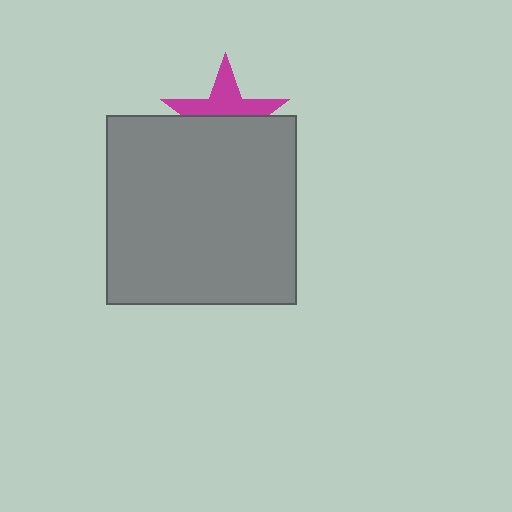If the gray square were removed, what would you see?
You would see the complete magenta star.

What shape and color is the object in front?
The object in front is a gray square.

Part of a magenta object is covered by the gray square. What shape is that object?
It is a star.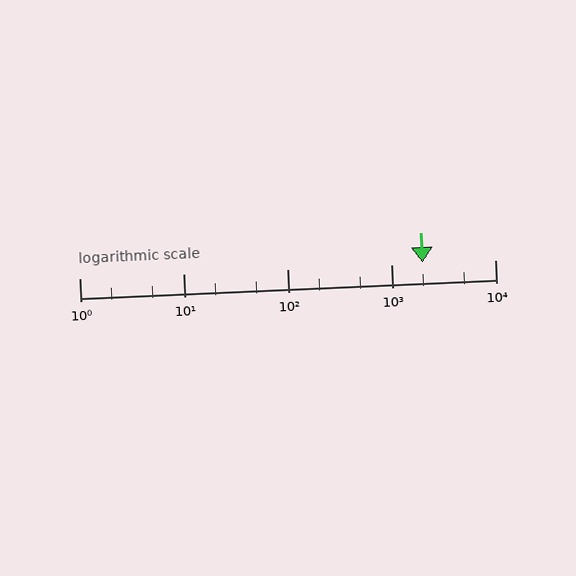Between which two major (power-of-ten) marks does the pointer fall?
The pointer is between 1000 and 10000.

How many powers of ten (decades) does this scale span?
The scale spans 4 decades, from 1 to 10000.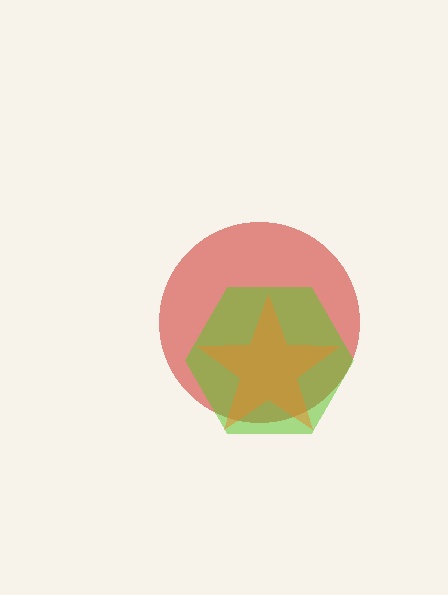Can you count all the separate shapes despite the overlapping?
Yes, there are 3 separate shapes.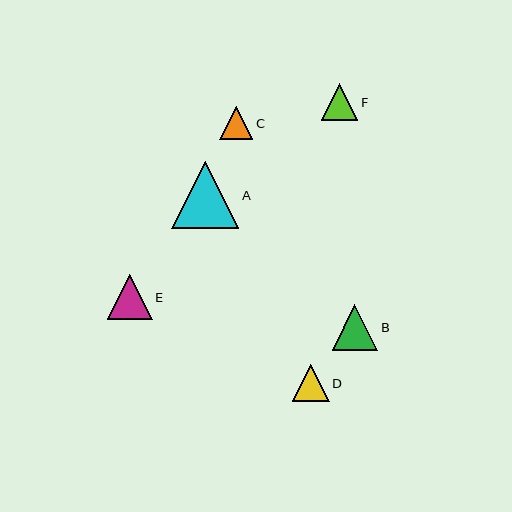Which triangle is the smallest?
Triangle C is the smallest with a size of approximately 33 pixels.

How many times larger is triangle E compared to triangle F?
Triangle E is approximately 1.2 times the size of triangle F.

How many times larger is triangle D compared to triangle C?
Triangle D is approximately 1.1 times the size of triangle C.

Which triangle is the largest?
Triangle A is the largest with a size of approximately 67 pixels.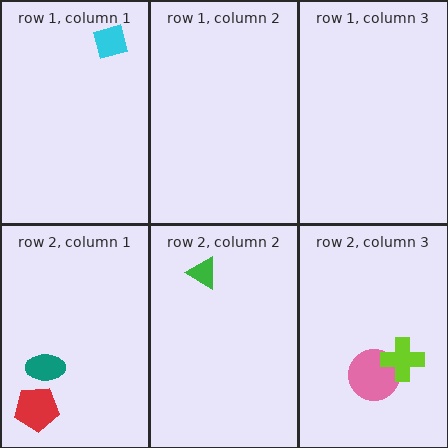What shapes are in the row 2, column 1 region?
The red pentagon, the teal ellipse.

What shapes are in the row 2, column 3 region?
The pink circle, the lime cross.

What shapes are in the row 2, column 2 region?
The green triangle.